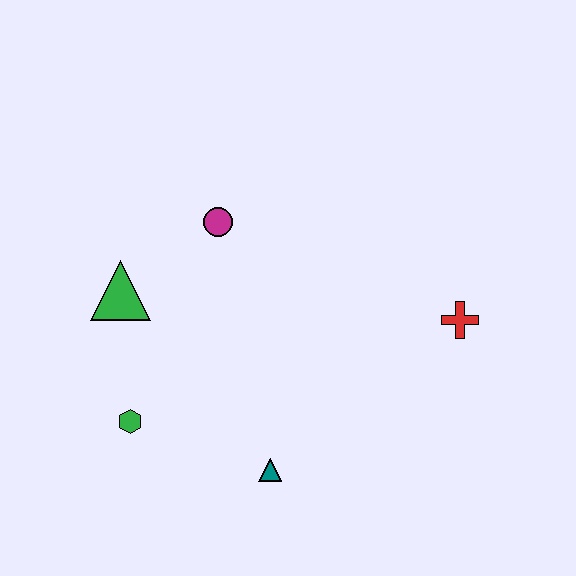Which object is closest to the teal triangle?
The green hexagon is closest to the teal triangle.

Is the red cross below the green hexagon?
No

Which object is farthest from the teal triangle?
The magenta circle is farthest from the teal triangle.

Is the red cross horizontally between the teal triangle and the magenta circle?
No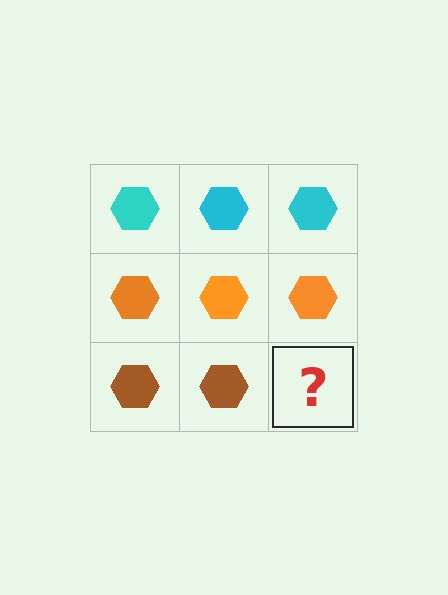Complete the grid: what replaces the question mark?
The question mark should be replaced with a brown hexagon.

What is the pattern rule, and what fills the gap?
The rule is that each row has a consistent color. The gap should be filled with a brown hexagon.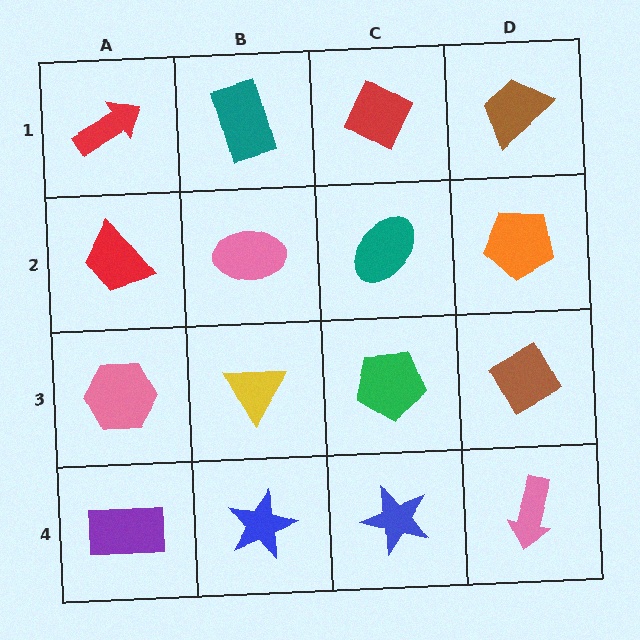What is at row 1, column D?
A brown trapezoid.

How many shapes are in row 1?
4 shapes.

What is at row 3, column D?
A brown diamond.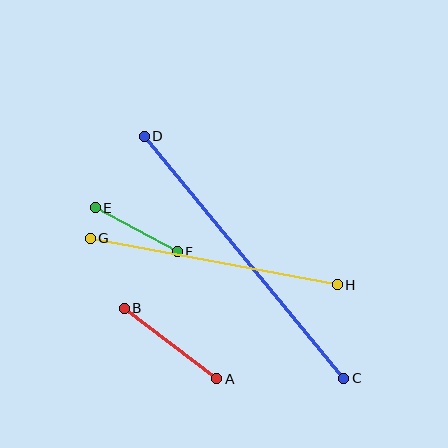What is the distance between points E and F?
The distance is approximately 93 pixels.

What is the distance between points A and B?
The distance is approximately 116 pixels.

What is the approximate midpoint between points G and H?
The midpoint is at approximately (214, 261) pixels.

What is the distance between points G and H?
The distance is approximately 251 pixels.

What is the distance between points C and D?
The distance is approximately 314 pixels.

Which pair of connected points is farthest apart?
Points C and D are farthest apart.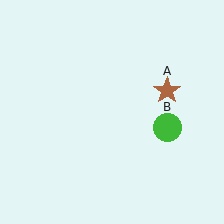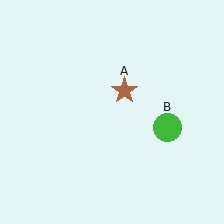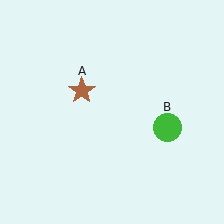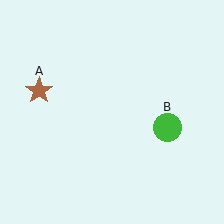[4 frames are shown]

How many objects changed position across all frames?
1 object changed position: brown star (object A).